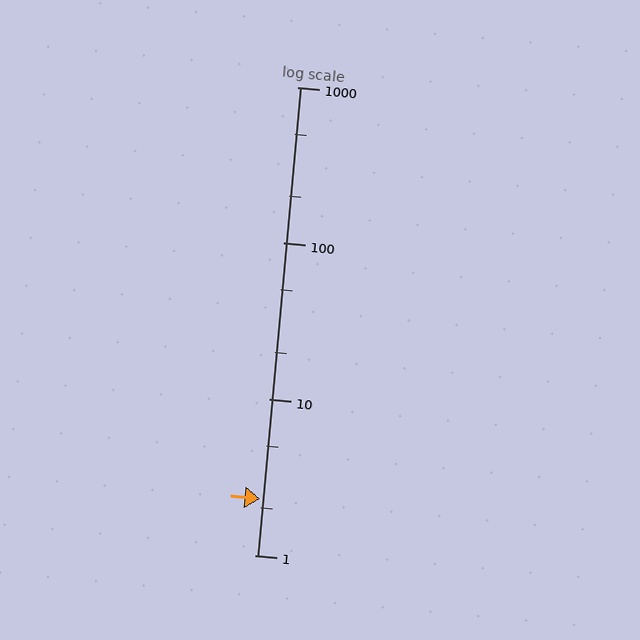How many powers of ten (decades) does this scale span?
The scale spans 3 decades, from 1 to 1000.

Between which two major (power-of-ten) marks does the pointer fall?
The pointer is between 1 and 10.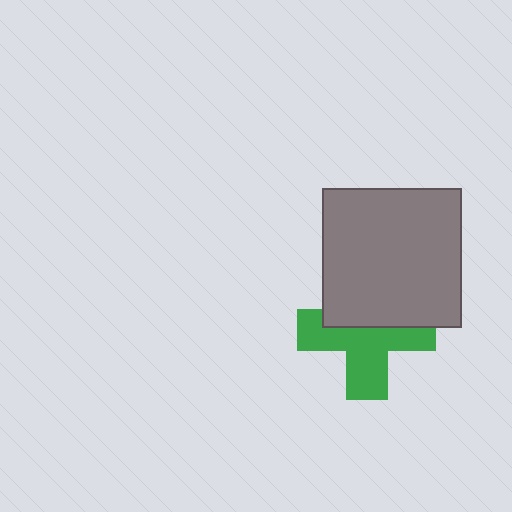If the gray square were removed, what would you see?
You would see the complete green cross.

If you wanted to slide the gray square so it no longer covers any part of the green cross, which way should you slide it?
Slide it up — that is the most direct way to separate the two shapes.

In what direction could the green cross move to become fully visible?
The green cross could move down. That would shift it out from behind the gray square entirely.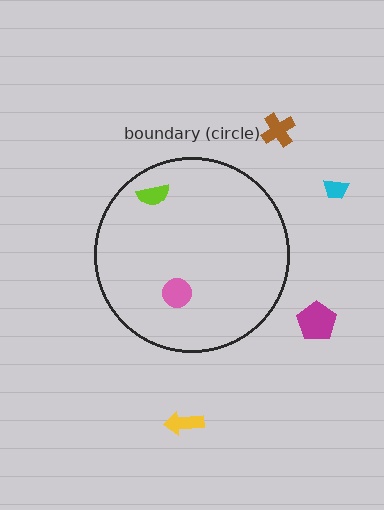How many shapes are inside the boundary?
2 inside, 4 outside.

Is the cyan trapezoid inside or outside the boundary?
Outside.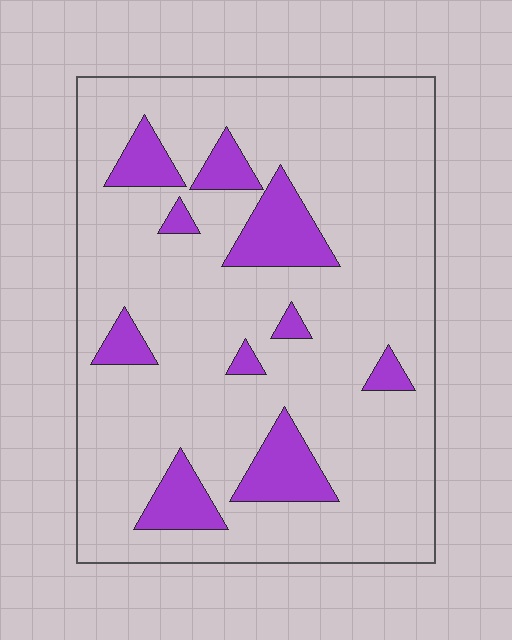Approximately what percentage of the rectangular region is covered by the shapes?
Approximately 15%.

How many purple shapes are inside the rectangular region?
10.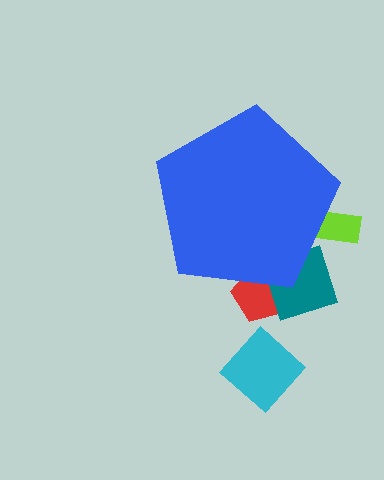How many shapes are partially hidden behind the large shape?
3 shapes are partially hidden.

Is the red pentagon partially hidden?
Yes, the red pentagon is partially hidden behind the blue pentagon.